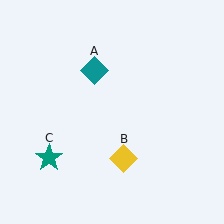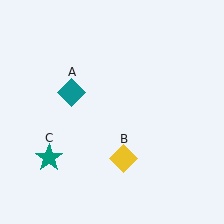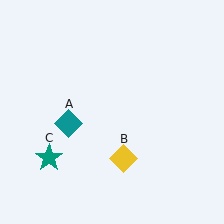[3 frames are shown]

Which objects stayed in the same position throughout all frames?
Yellow diamond (object B) and teal star (object C) remained stationary.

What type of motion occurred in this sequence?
The teal diamond (object A) rotated counterclockwise around the center of the scene.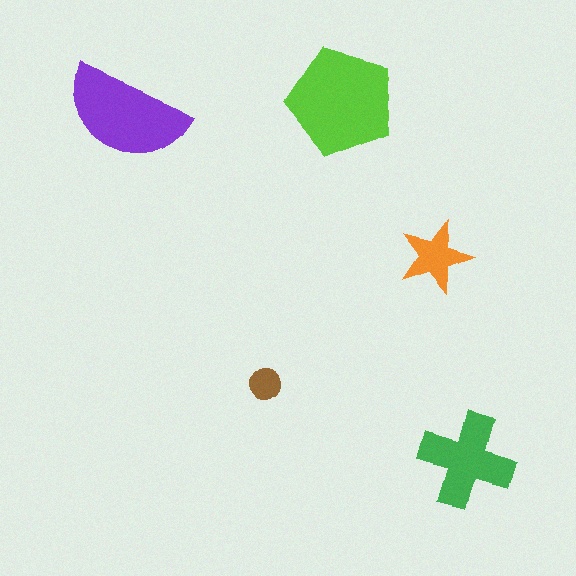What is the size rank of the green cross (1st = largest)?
3rd.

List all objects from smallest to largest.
The brown circle, the orange star, the green cross, the purple semicircle, the lime pentagon.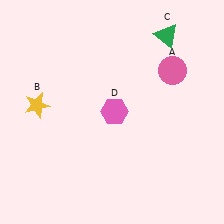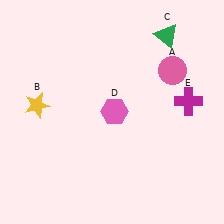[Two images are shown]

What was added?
A magenta cross (E) was added in Image 2.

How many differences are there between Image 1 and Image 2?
There is 1 difference between the two images.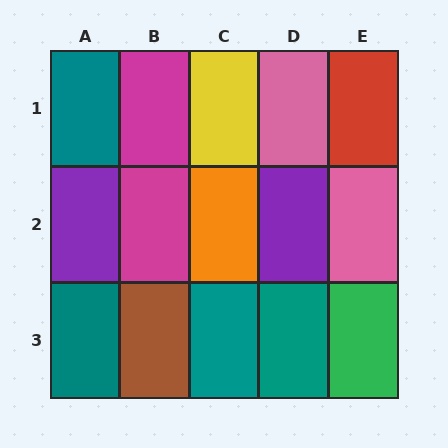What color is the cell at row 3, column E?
Green.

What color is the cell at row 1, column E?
Red.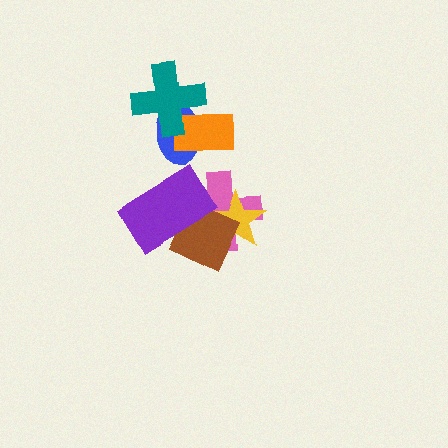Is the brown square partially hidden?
Yes, it is partially covered by another shape.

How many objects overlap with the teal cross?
2 objects overlap with the teal cross.